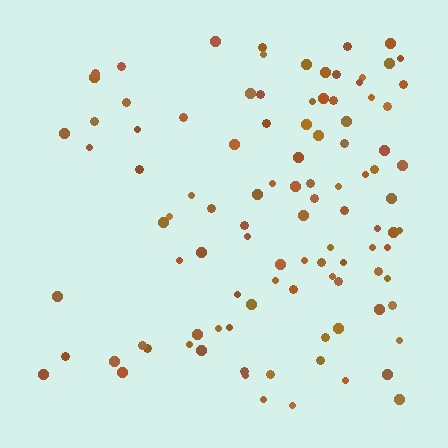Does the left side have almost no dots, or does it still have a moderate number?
Still a moderate number, just noticeably fewer than the right.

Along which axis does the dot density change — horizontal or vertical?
Horizontal.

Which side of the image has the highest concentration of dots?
The right.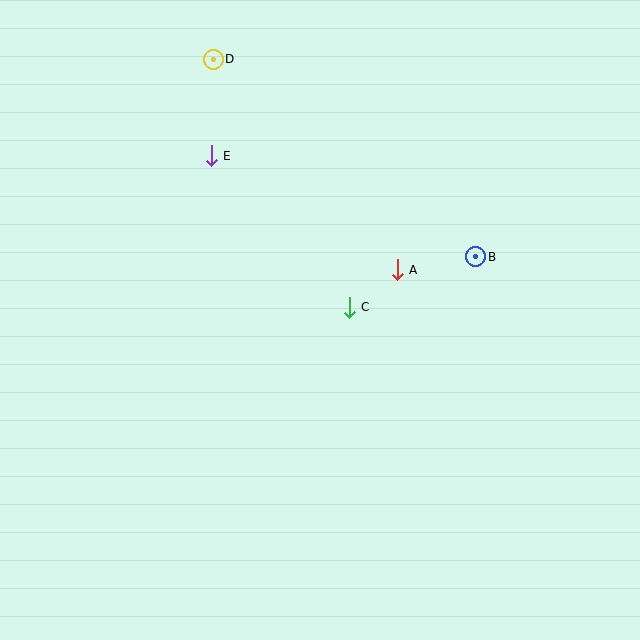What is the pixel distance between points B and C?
The distance between B and C is 136 pixels.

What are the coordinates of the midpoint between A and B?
The midpoint between A and B is at (437, 263).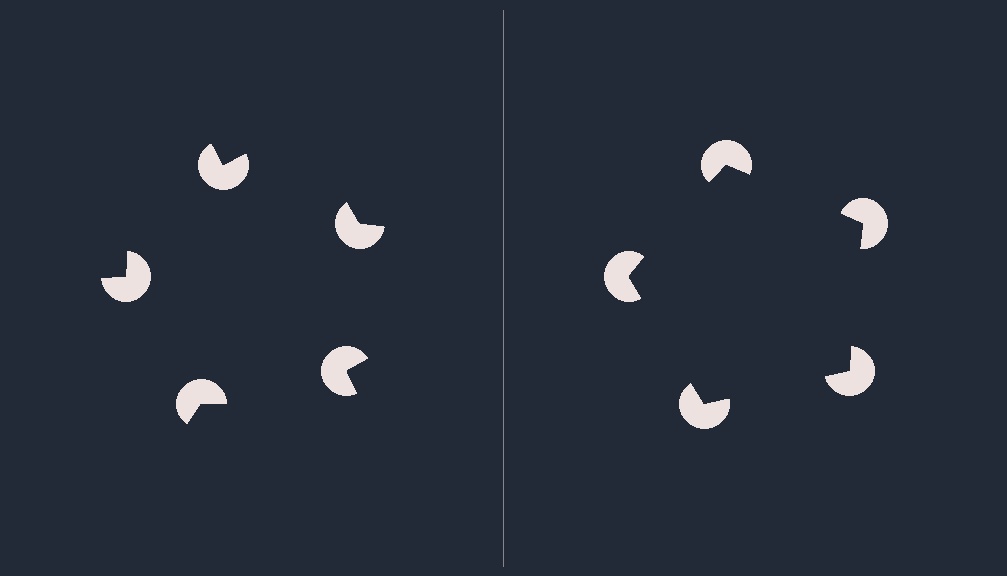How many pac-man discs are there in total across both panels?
10 — 5 on each side.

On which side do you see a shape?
An illusory pentagon appears on the right side. On the left side the wedge cuts are rotated, so no coherent shape forms.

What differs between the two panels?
The pac-man discs are positioned identically on both sides; only the wedge orientations differ. On the right they align to a pentagon; on the left they are misaligned.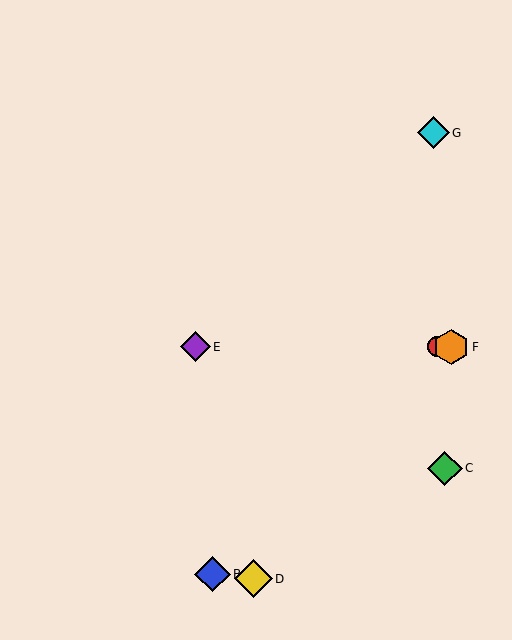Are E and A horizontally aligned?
Yes, both are at y≈347.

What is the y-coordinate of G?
Object G is at y≈133.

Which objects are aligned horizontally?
Objects A, E, F are aligned horizontally.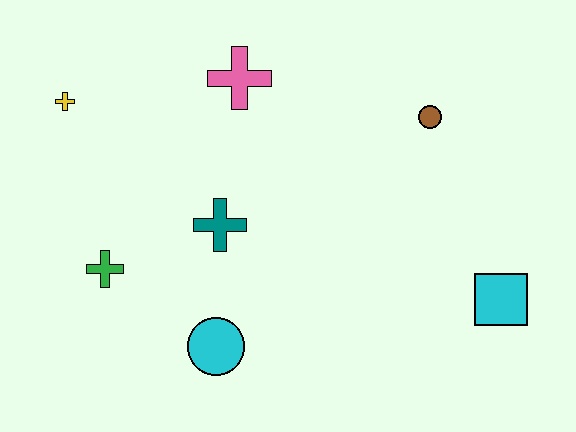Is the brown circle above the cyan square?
Yes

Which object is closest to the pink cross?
The teal cross is closest to the pink cross.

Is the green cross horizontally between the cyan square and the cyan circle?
No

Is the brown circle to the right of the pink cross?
Yes